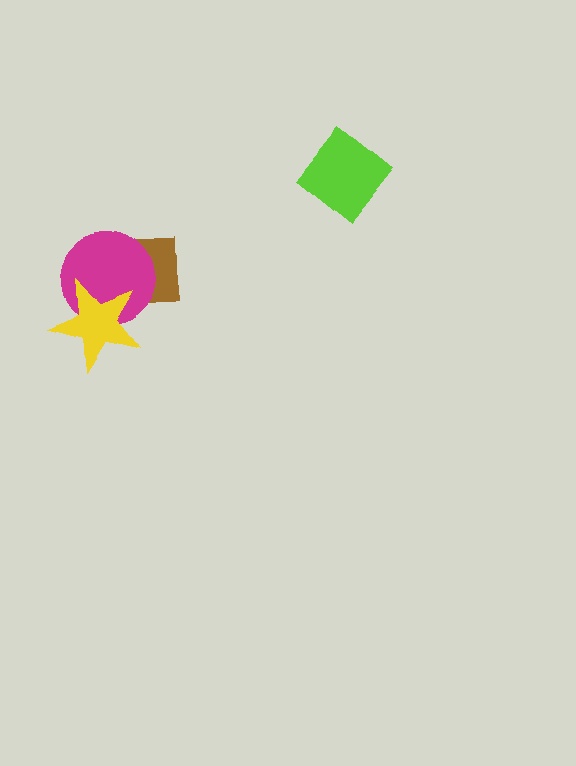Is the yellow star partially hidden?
No, no other shape covers it.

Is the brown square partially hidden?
Yes, it is partially covered by another shape.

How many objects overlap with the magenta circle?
2 objects overlap with the magenta circle.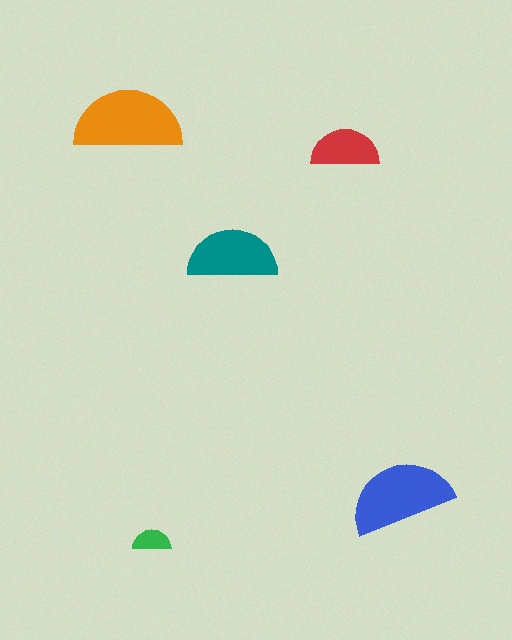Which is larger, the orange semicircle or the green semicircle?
The orange one.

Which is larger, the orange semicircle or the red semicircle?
The orange one.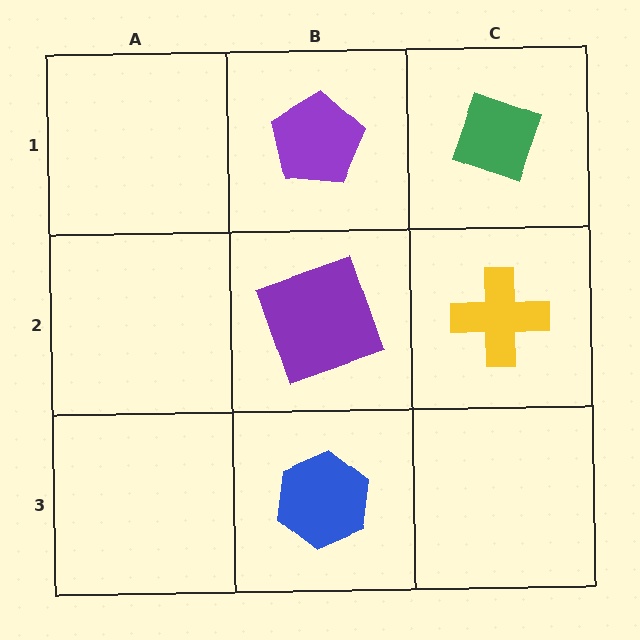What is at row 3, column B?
A blue hexagon.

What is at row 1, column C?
A green diamond.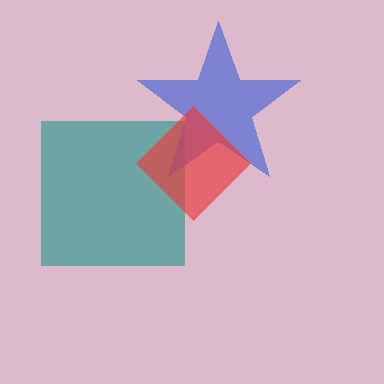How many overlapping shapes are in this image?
There are 3 overlapping shapes in the image.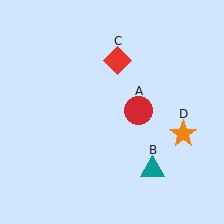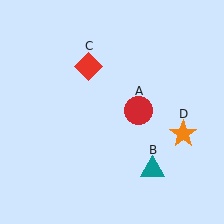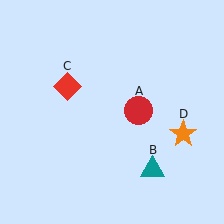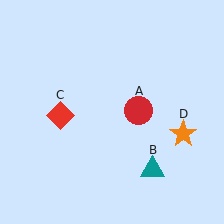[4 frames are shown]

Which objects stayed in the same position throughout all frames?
Red circle (object A) and teal triangle (object B) and orange star (object D) remained stationary.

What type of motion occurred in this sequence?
The red diamond (object C) rotated counterclockwise around the center of the scene.